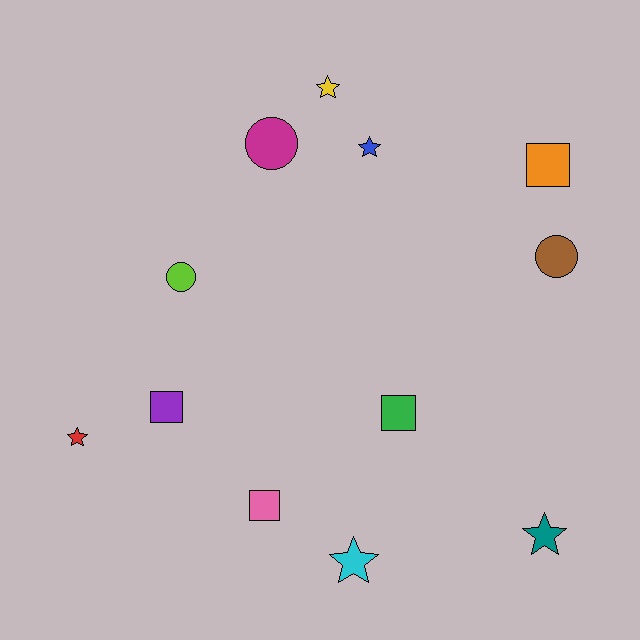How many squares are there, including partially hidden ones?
There are 4 squares.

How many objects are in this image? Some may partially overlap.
There are 12 objects.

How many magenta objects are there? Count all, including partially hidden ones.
There is 1 magenta object.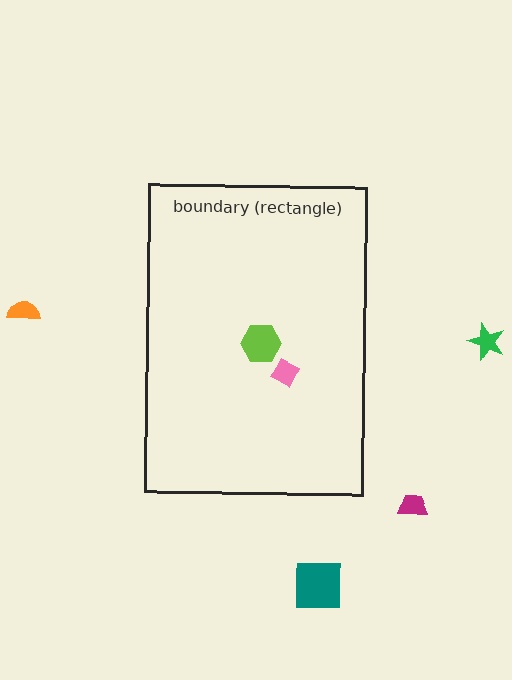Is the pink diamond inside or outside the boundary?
Inside.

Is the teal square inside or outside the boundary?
Outside.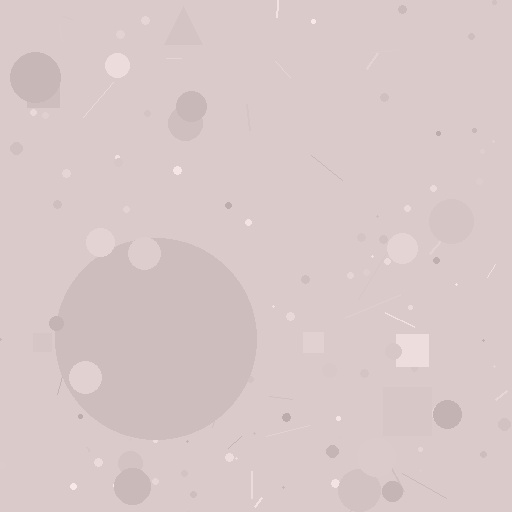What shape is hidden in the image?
A circle is hidden in the image.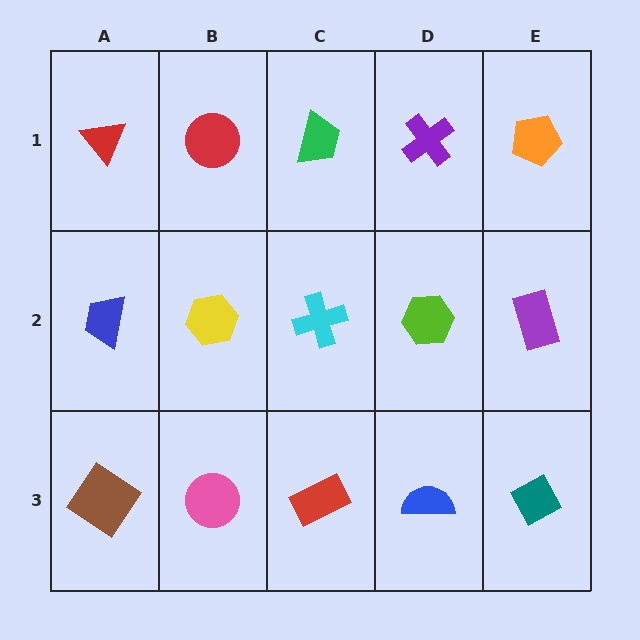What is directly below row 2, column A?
A brown diamond.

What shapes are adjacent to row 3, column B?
A yellow hexagon (row 2, column B), a brown diamond (row 3, column A), a red rectangle (row 3, column C).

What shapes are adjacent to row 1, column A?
A blue trapezoid (row 2, column A), a red circle (row 1, column B).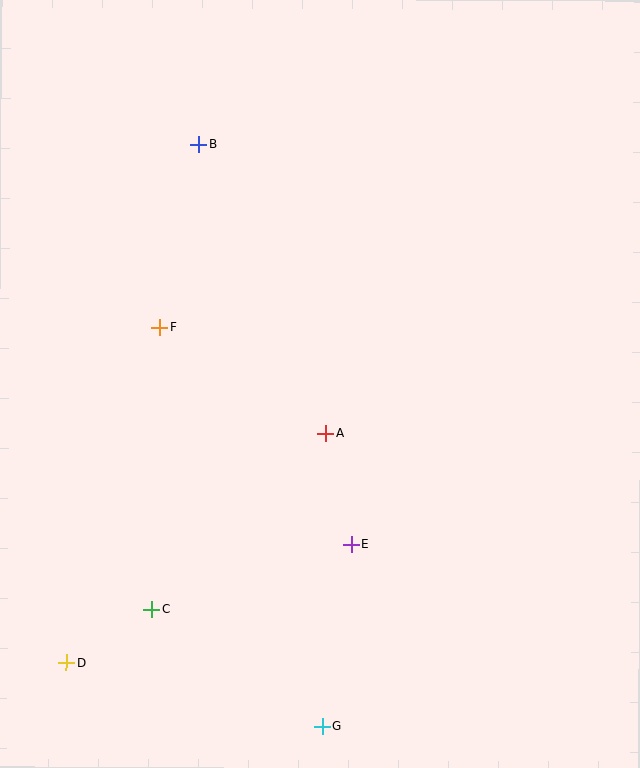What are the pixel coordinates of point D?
Point D is at (66, 663).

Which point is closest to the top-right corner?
Point B is closest to the top-right corner.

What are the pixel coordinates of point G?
Point G is at (322, 726).